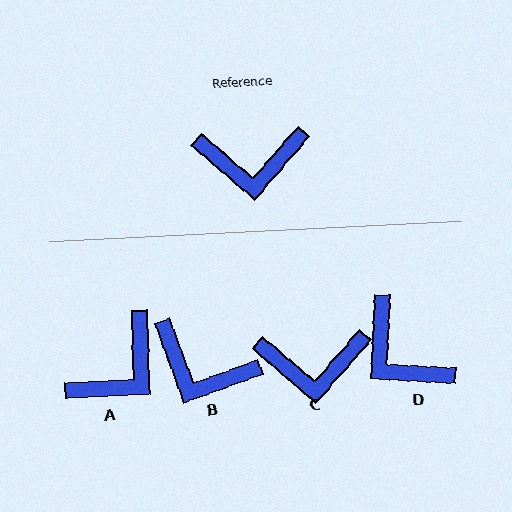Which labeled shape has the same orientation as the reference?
C.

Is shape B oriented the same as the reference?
No, it is off by about 29 degrees.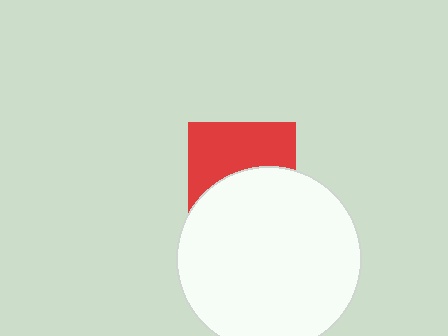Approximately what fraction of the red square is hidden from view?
Roughly 49% of the red square is hidden behind the white circle.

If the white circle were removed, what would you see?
You would see the complete red square.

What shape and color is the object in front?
The object in front is a white circle.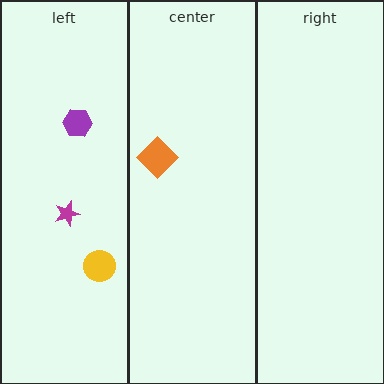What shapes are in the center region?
The orange diamond.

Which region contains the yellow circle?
The left region.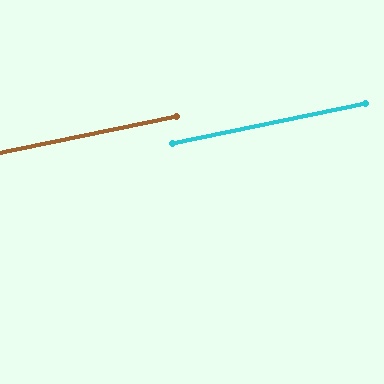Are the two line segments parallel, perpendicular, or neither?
Parallel — their directions differ by only 0.3°.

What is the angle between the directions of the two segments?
Approximately 0 degrees.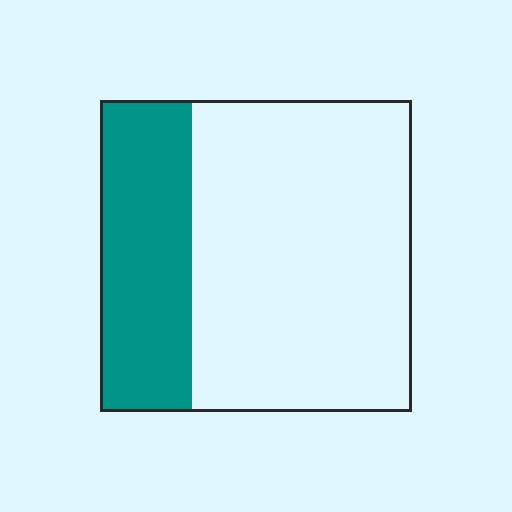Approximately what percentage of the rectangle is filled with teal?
Approximately 30%.